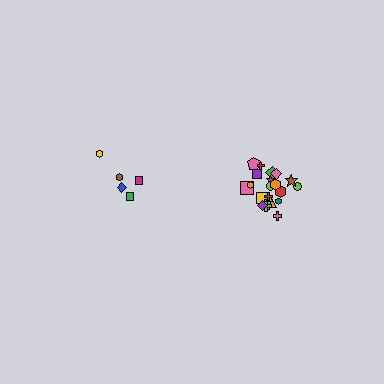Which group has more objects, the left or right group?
The right group.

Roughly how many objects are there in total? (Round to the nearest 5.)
Roughly 25 objects in total.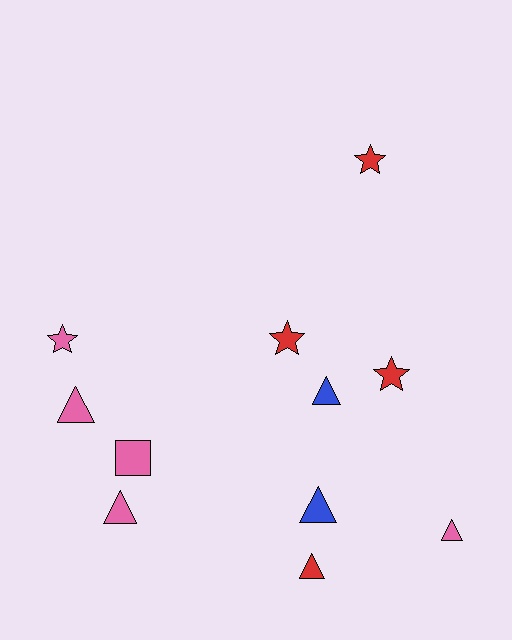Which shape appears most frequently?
Triangle, with 6 objects.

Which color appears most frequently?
Pink, with 5 objects.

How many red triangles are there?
There is 1 red triangle.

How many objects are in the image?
There are 11 objects.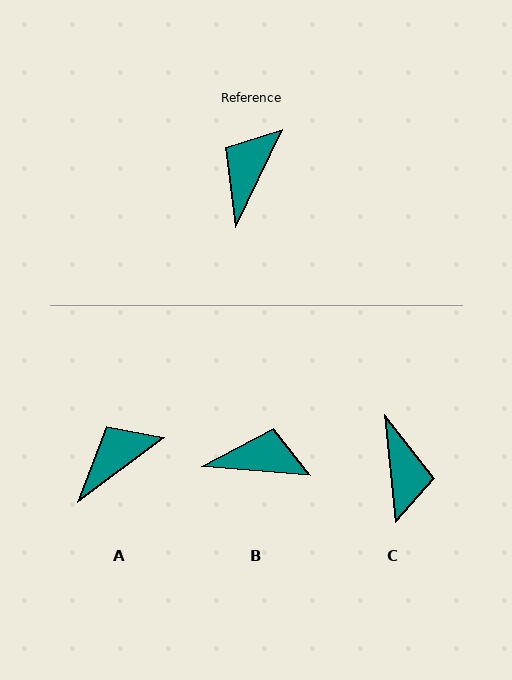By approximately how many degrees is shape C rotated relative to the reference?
Approximately 149 degrees clockwise.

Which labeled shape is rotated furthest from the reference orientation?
C, about 149 degrees away.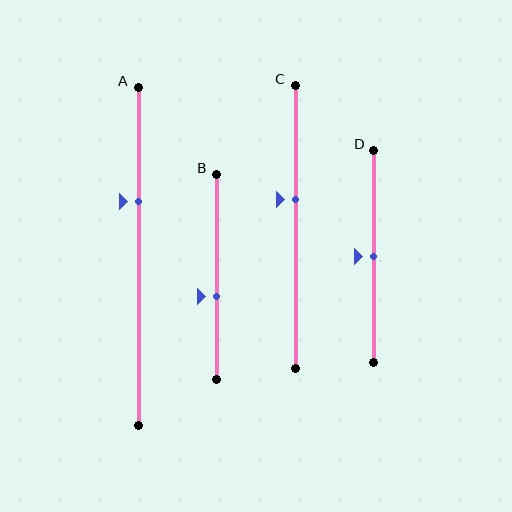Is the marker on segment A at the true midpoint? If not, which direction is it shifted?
No, the marker on segment A is shifted upward by about 16% of the segment length.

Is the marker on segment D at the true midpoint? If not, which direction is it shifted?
Yes, the marker on segment D is at the true midpoint.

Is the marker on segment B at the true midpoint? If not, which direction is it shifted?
No, the marker on segment B is shifted downward by about 10% of the segment length.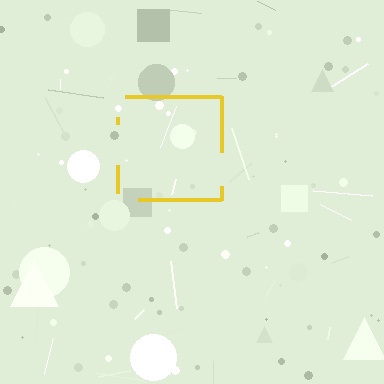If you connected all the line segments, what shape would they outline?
They would outline a square.